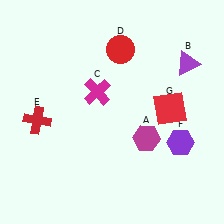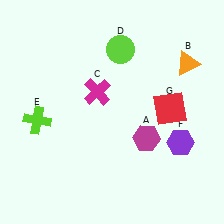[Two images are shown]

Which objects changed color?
B changed from purple to orange. D changed from red to lime. E changed from red to lime.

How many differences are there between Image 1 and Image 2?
There are 3 differences between the two images.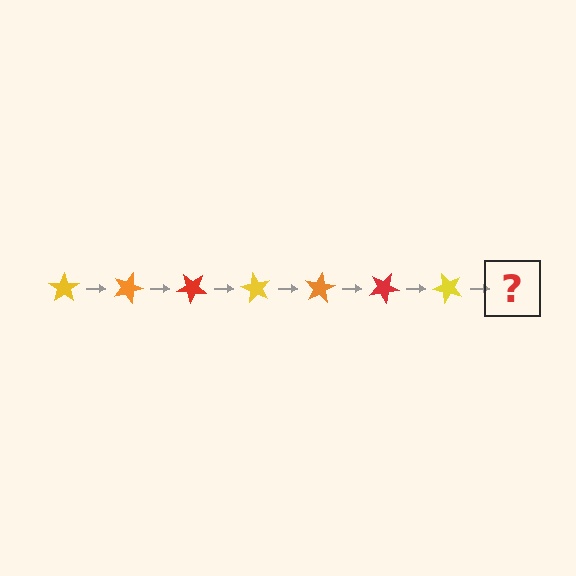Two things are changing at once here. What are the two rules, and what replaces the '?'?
The two rules are that it rotates 20 degrees each step and the color cycles through yellow, orange, and red. The '?' should be an orange star, rotated 140 degrees from the start.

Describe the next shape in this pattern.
It should be an orange star, rotated 140 degrees from the start.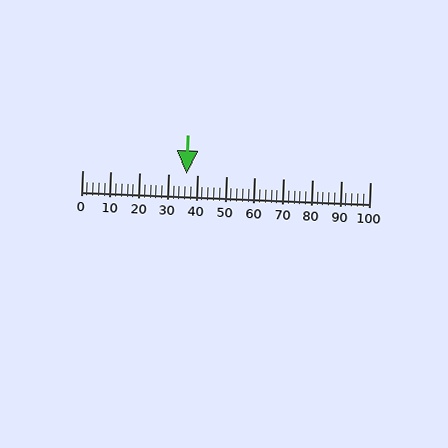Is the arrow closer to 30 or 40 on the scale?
The arrow is closer to 40.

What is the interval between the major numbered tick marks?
The major tick marks are spaced 10 units apart.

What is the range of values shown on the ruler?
The ruler shows values from 0 to 100.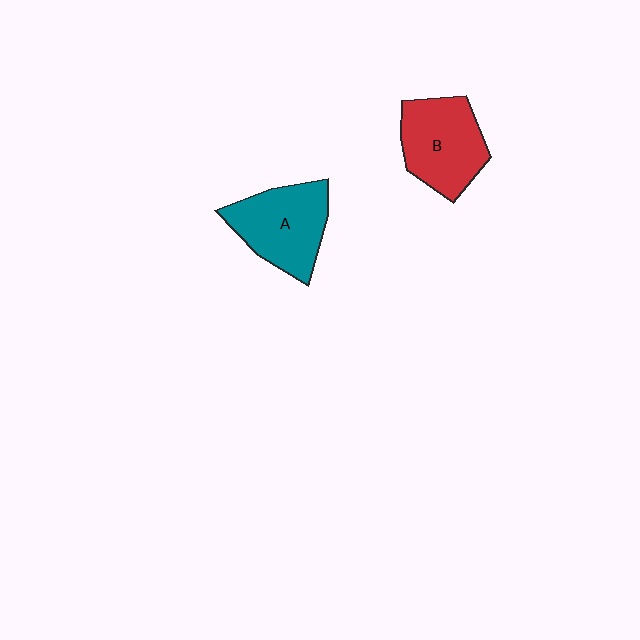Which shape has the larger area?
Shape A (teal).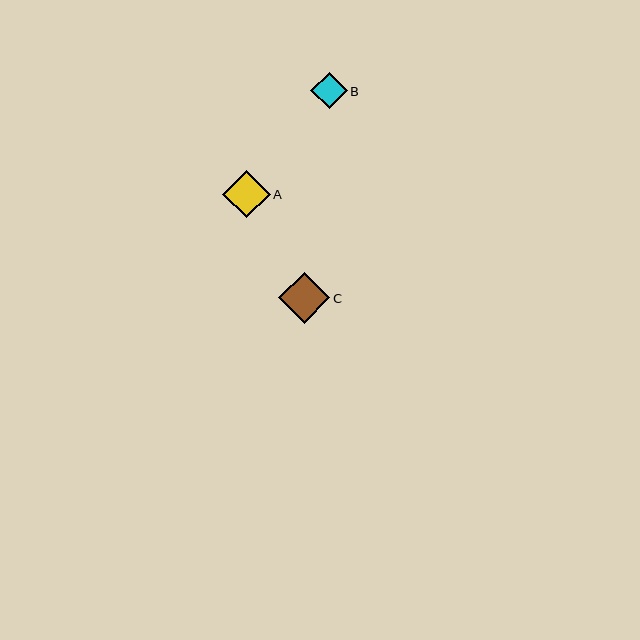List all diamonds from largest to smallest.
From largest to smallest: C, A, B.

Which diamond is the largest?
Diamond C is the largest with a size of approximately 51 pixels.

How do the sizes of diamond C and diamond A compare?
Diamond C and diamond A are approximately the same size.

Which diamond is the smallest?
Diamond B is the smallest with a size of approximately 37 pixels.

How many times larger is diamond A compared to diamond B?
Diamond A is approximately 1.3 times the size of diamond B.